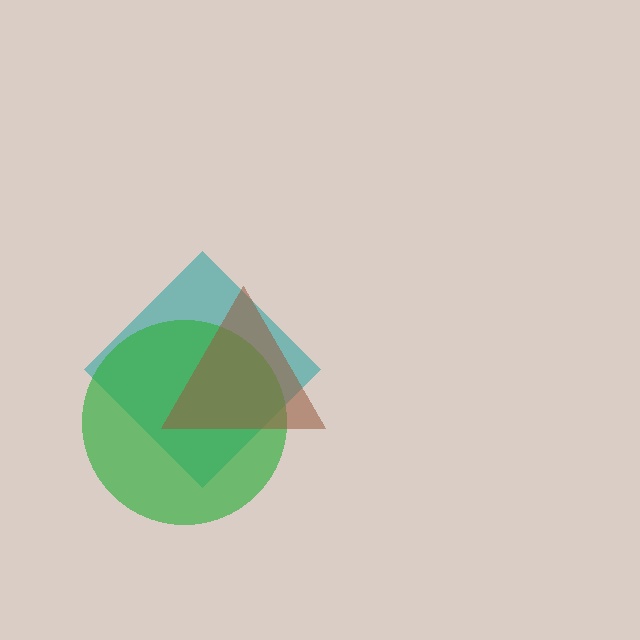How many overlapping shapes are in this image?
There are 3 overlapping shapes in the image.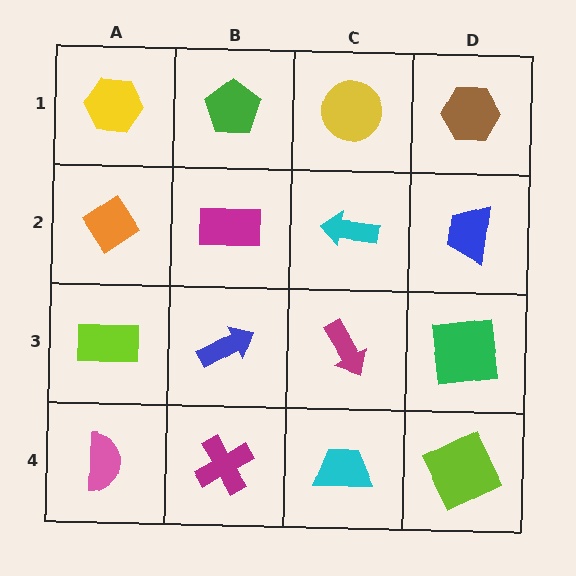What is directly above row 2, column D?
A brown hexagon.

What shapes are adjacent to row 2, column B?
A green pentagon (row 1, column B), a blue arrow (row 3, column B), an orange diamond (row 2, column A), a cyan arrow (row 2, column C).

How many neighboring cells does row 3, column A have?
3.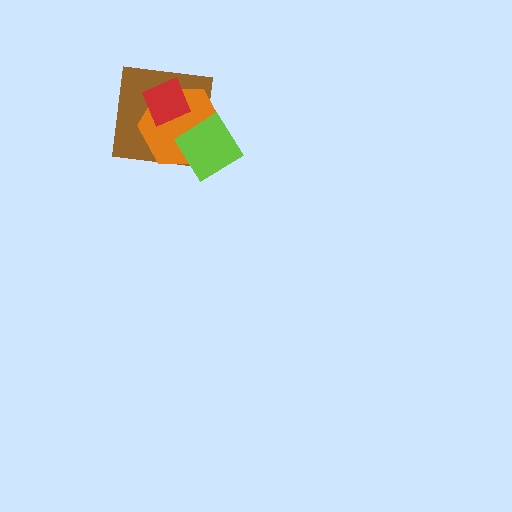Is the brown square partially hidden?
Yes, it is partially covered by another shape.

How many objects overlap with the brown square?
3 objects overlap with the brown square.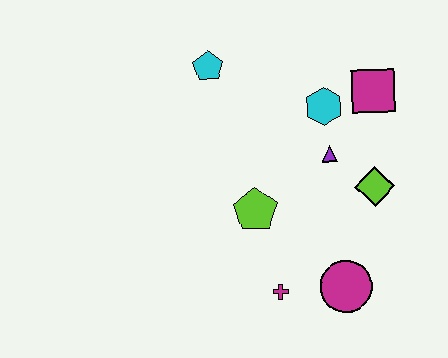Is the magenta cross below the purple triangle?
Yes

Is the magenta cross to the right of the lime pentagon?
Yes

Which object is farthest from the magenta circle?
The cyan pentagon is farthest from the magenta circle.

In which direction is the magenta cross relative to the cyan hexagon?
The magenta cross is below the cyan hexagon.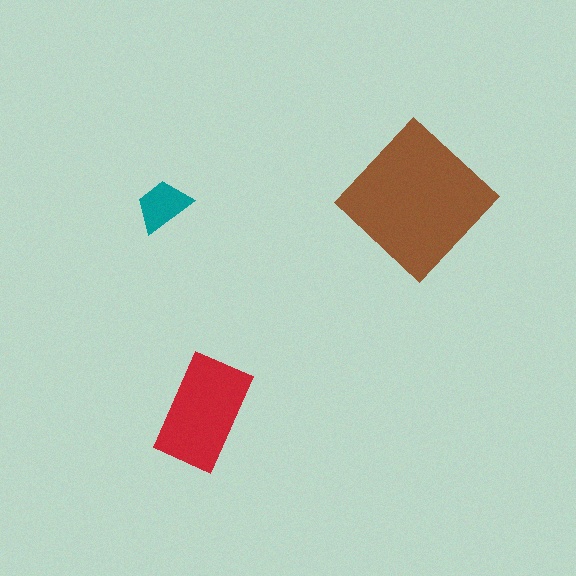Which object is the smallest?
The teal trapezoid.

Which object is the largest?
The brown diamond.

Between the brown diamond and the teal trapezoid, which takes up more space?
The brown diamond.